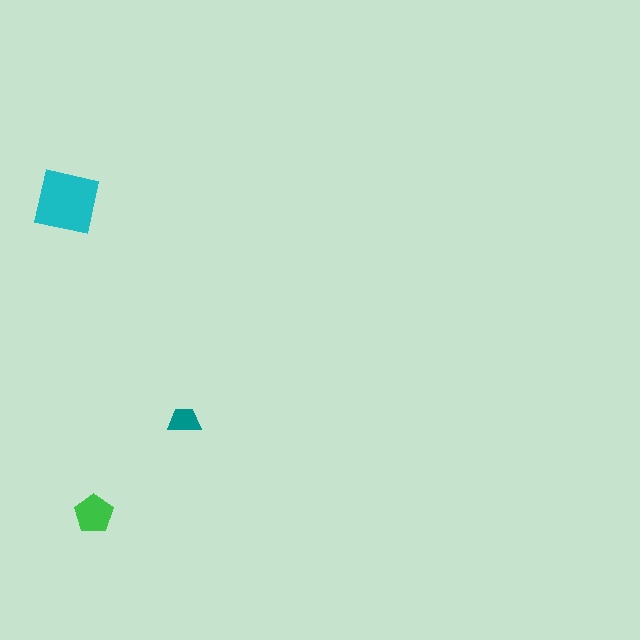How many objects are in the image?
There are 3 objects in the image.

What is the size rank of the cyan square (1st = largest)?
1st.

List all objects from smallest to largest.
The teal trapezoid, the green pentagon, the cyan square.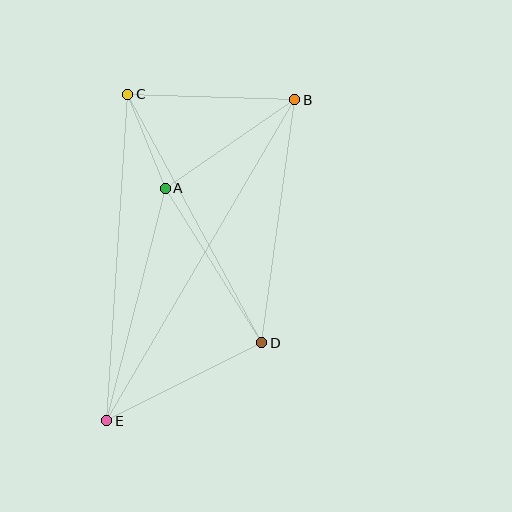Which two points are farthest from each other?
Points B and E are farthest from each other.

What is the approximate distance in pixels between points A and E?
The distance between A and E is approximately 240 pixels.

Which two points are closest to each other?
Points A and C are closest to each other.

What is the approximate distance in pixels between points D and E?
The distance between D and E is approximately 174 pixels.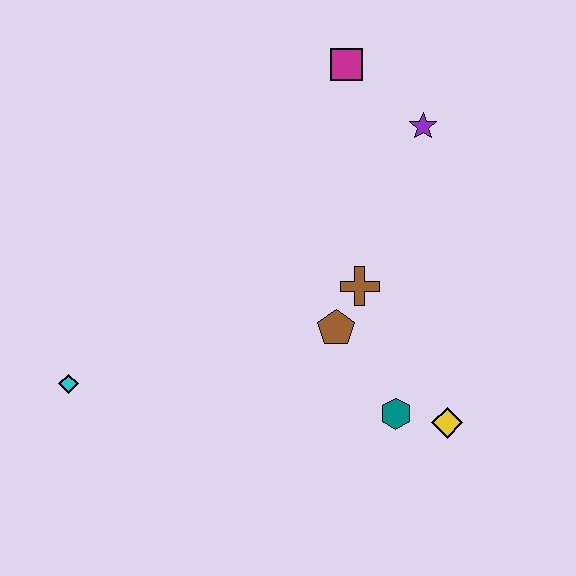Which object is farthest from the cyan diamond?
The purple star is farthest from the cyan diamond.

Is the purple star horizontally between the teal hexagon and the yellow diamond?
Yes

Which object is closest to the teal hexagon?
The yellow diamond is closest to the teal hexagon.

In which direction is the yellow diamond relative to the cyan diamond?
The yellow diamond is to the right of the cyan diamond.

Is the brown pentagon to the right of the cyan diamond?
Yes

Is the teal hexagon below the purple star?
Yes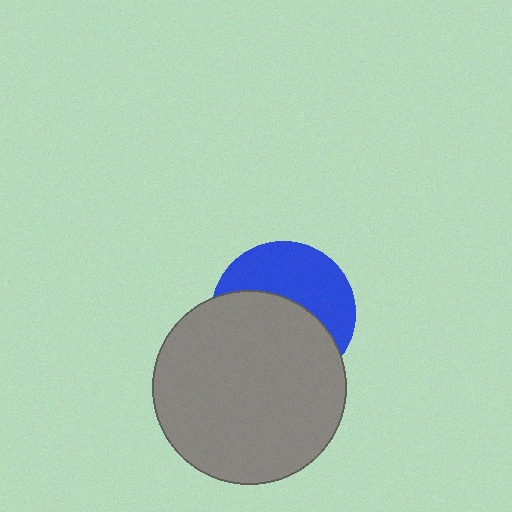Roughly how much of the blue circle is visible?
A small part of it is visible (roughly 45%).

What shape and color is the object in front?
The object in front is a gray circle.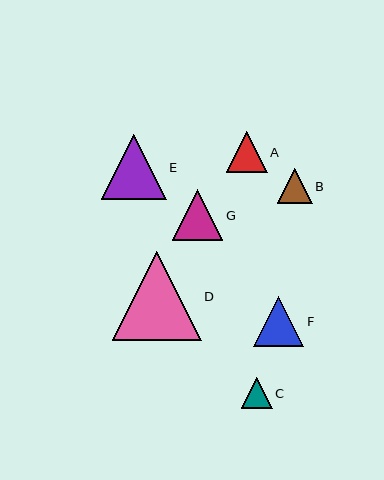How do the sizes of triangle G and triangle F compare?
Triangle G and triangle F are approximately the same size.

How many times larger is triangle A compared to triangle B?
Triangle A is approximately 1.2 times the size of triangle B.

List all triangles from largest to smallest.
From largest to smallest: D, E, G, F, A, B, C.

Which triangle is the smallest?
Triangle C is the smallest with a size of approximately 31 pixels.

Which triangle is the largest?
Triangle D is the largest with a size of approximately 89 pixels.